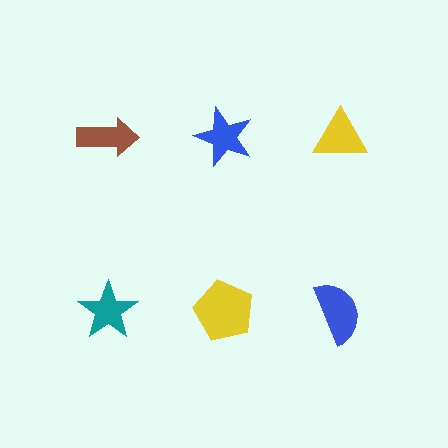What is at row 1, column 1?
A brown arrow.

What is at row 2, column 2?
A yellow pentagon.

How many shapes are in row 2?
3 shapes.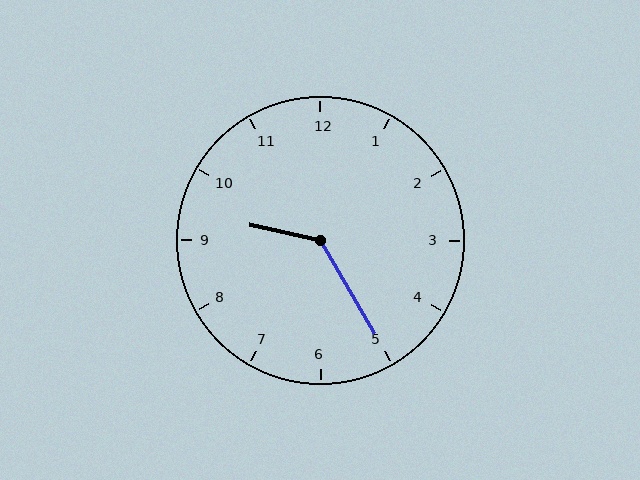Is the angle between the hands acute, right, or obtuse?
It is obtuse.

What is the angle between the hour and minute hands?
Approximately 132 degrees.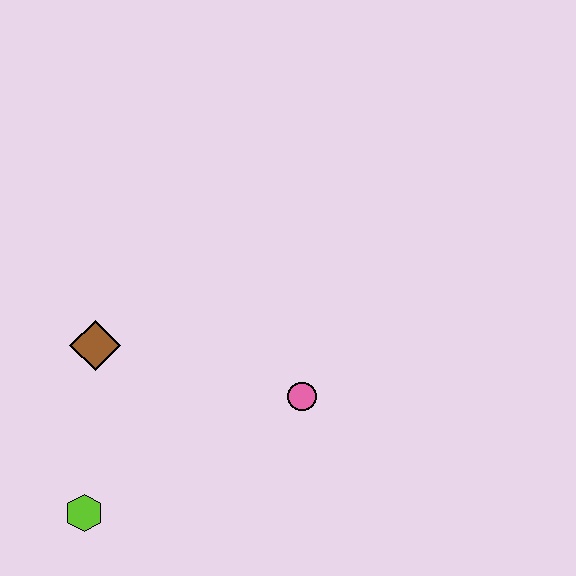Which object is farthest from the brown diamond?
The pink circle is farthest from the brown diamond.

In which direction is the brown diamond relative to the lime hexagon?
The brown diamond is above the lime hexagon.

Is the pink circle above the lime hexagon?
Yes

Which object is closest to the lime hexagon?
The brown diamond is closest to the lime hexagon.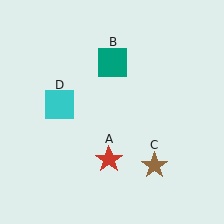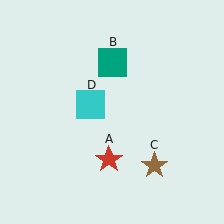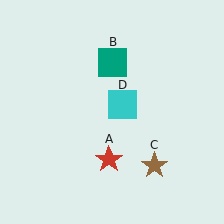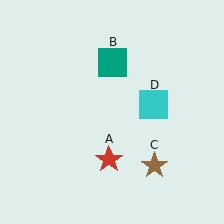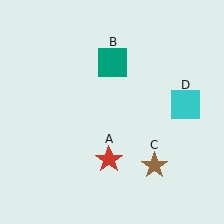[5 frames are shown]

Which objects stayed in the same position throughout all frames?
Red star (object A) and teal square (object B) and brown star (object C) remained stationary.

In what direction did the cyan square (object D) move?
The cyan square (object D) moved right.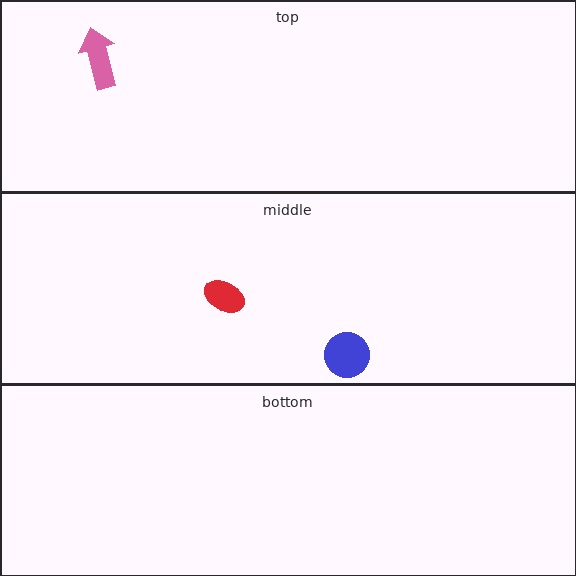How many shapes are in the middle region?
2.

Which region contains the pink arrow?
The top region.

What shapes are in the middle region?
The red ellipse, the blue circle.